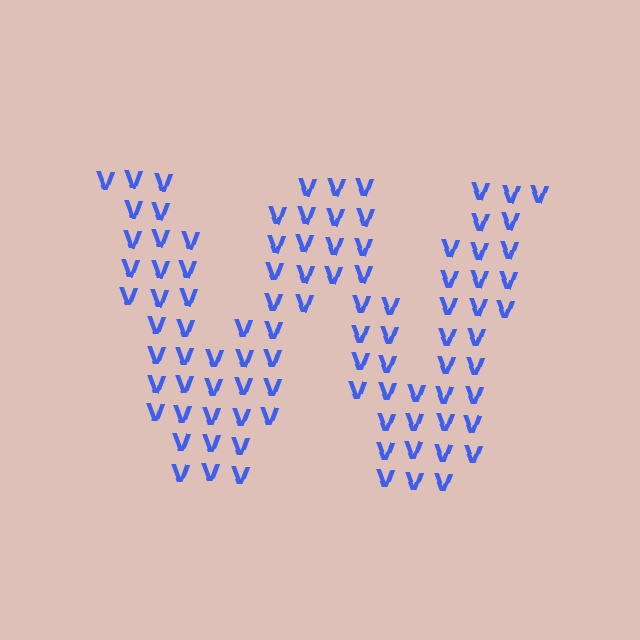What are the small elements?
The small elements are letter V's.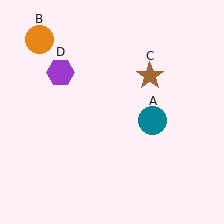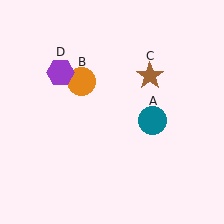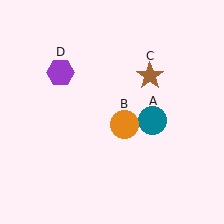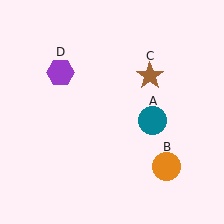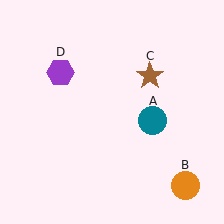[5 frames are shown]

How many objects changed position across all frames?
1 object changed position: orange circle (object B).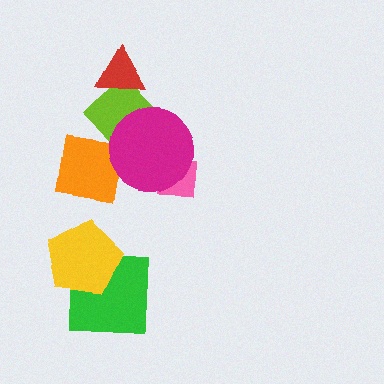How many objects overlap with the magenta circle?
3 objects overlap with the magenta circle.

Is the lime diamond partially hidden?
Yes, it is partially covered by another shape.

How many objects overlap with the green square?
1 object overlaps with the green square.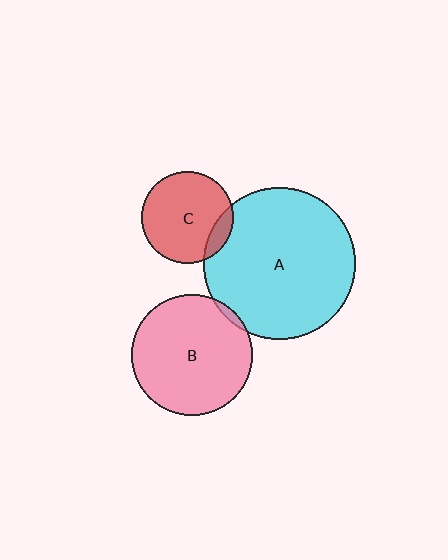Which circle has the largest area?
Circle A (cyan).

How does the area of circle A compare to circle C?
Approximately 2.8 times.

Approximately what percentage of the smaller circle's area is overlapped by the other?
Approximately 15%.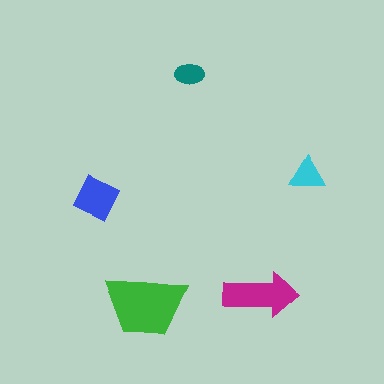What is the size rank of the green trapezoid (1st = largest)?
1st.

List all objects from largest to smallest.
The green trapezoid, the magenta arrow, the blue square, the cyan triangle, the teal ellipse.